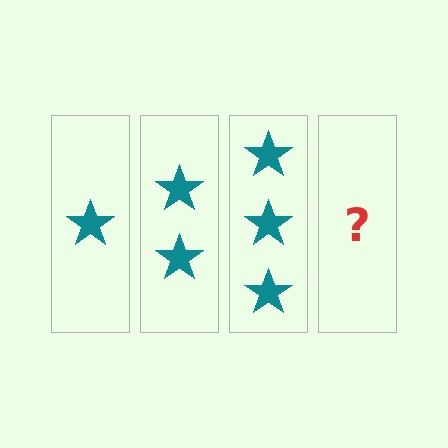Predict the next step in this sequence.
The next step is 4 stars.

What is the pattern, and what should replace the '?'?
The pattern is that each step adds one more star. The '?' should be 4 stars.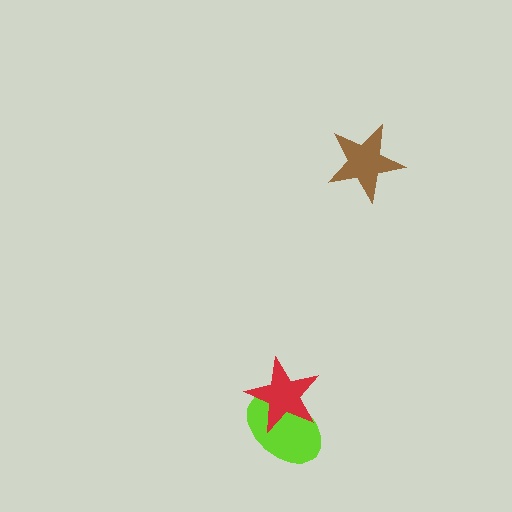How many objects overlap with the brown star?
0 objects overlap with the brown star.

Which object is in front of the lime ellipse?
The red star is in front of the lime ellipse.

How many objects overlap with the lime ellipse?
1 object overlaps with the lime ellipse.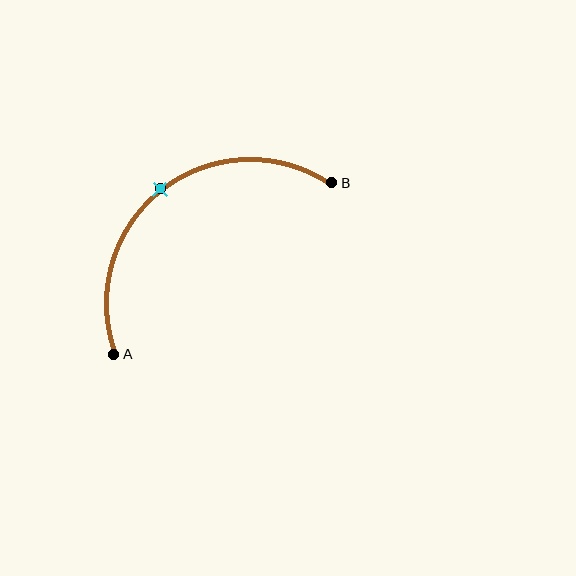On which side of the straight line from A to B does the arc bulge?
The arc bulges above and to the left of the straight line connecting A and B.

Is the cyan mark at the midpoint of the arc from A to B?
Yes. The cyan mark lies on the arc at equal arc-length from both A and B — it is the arc midpoint.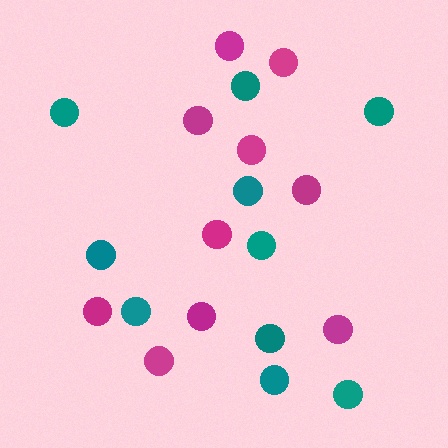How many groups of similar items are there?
There are 2 groups: one group of magenta circles (10) and one group of teal circles (10).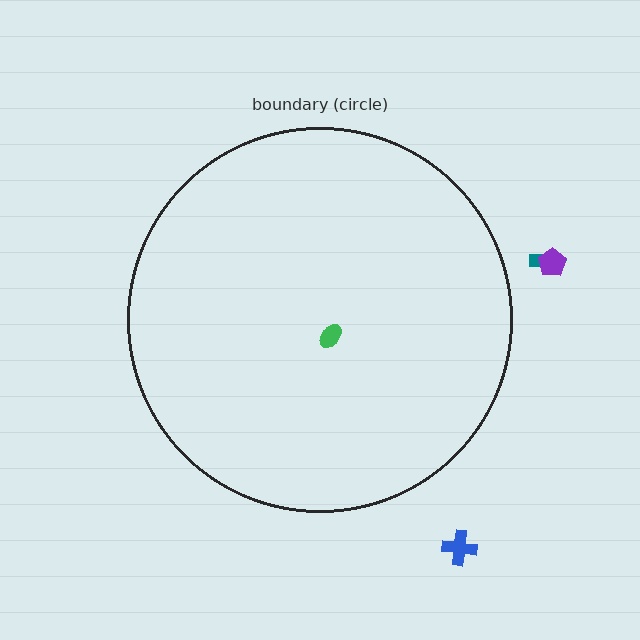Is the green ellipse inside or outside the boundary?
Inside.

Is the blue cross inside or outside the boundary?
Outside.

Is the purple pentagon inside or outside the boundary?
Outside.